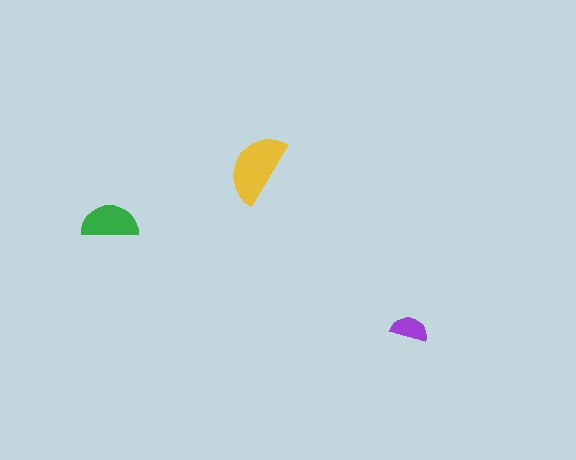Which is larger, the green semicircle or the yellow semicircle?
The yellow one.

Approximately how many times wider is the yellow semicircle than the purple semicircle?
About 2 times wider.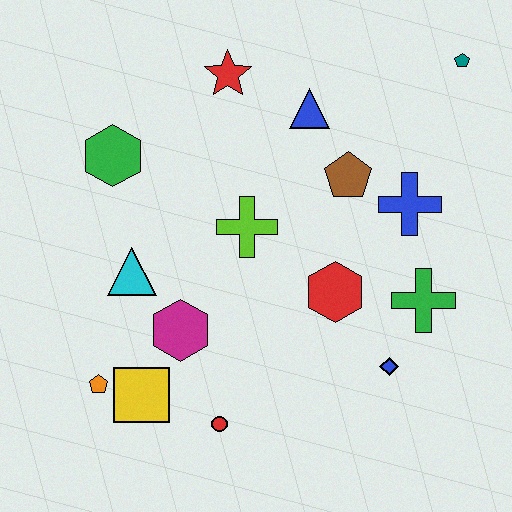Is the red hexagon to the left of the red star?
No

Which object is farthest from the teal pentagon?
The orange pentagon is farthest from the teal pentagon.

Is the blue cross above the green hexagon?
No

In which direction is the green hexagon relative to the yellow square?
The green hexagon is above the yellow square.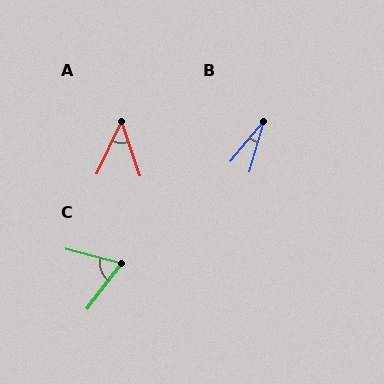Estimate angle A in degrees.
Approximately 44 degrees.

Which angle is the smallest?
B, at approximately 24 degrees.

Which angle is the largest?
C, at approximately 68 degrees.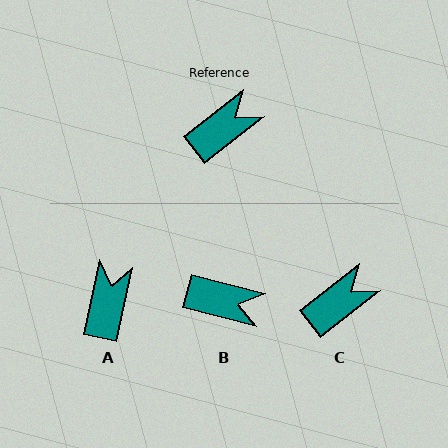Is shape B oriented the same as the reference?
No, it is off by about 53 degrees.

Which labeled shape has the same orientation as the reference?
C.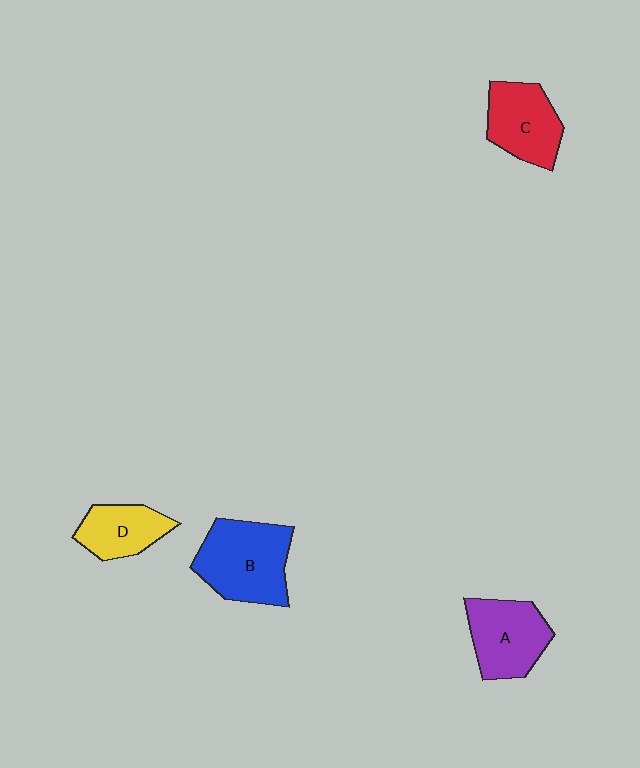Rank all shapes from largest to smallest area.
From largest to smallest: B (blue), A (purple), C (red), D (yellow).